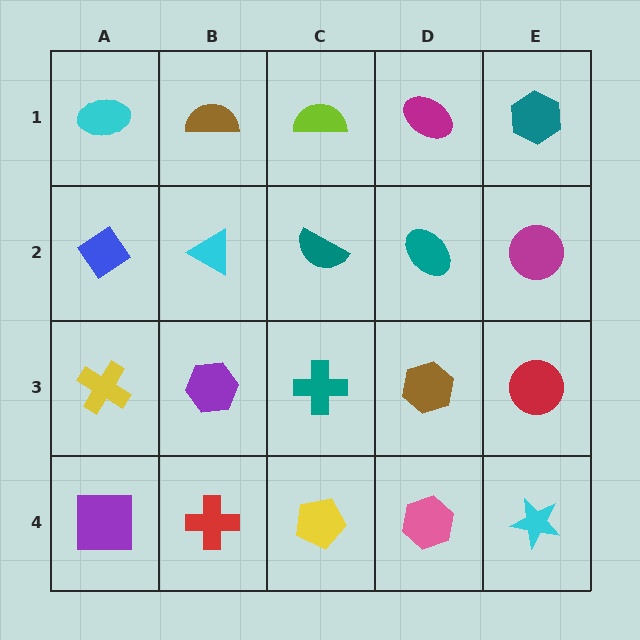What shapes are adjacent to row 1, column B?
A cyan triangle (row 2, column B), a cyan ellipse (row 1, column A), a lime semicircle (row 1, column C).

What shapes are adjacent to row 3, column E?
A magenta circle (row 2, column E), a cyan star (row 4, column E), a brown hexagon (row 3, column D).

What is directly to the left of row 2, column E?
A teal ellipse.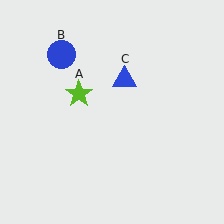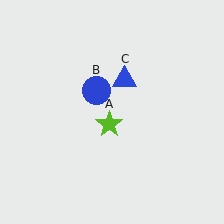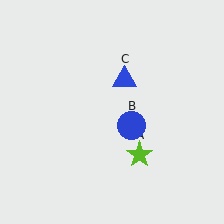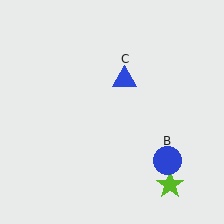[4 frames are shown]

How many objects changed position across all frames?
2 objects changed position: lime star (object A), blue circle (object B).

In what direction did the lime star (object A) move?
The lime star (object A) moved down and to the right.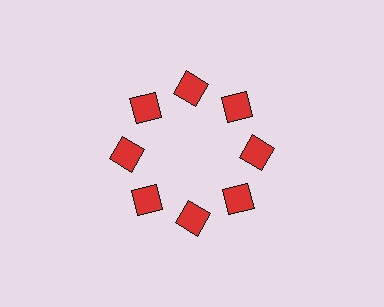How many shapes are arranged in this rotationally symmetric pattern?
There are 8 shapes, arranged in 8 groups of 1.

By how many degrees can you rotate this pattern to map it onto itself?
The pattern maps onto itself every 45 degrees of rotation.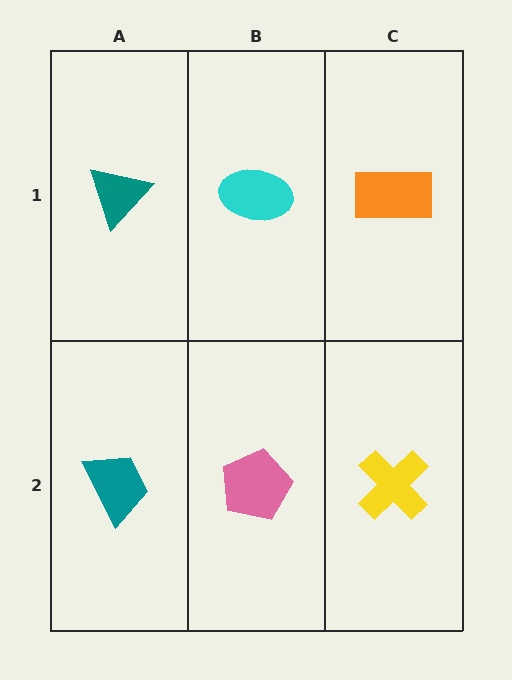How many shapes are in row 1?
3 shapes.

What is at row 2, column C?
A yellow cross.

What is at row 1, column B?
A cyan ellipse.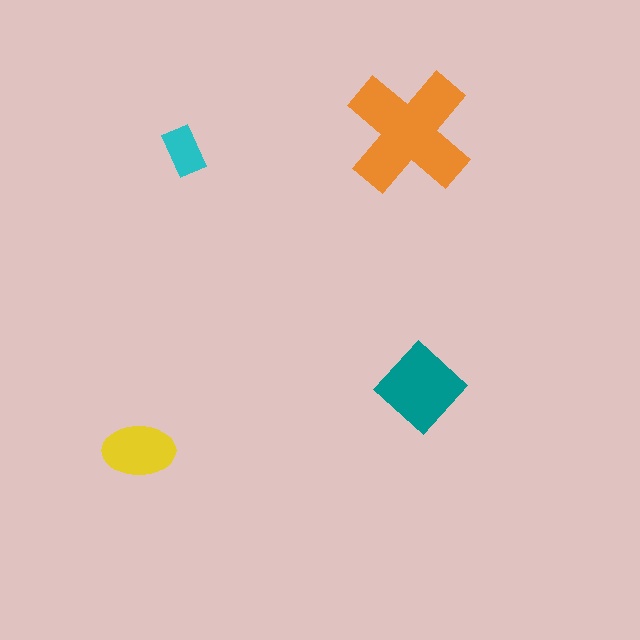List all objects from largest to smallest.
The orange cross, the teal diamond, the yellow ellipse, the cyan rectangle.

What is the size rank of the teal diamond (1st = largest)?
2nd.